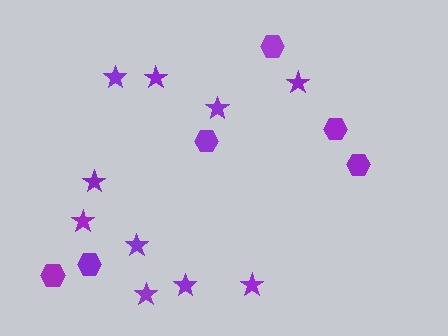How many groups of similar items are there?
There are 2 groups: one group of stars (10) and one group of hexagons (6).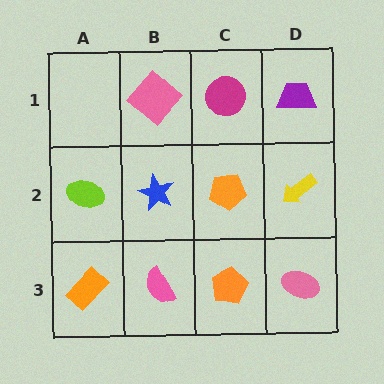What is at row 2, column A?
A lime ellipse.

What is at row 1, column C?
A magenta circle.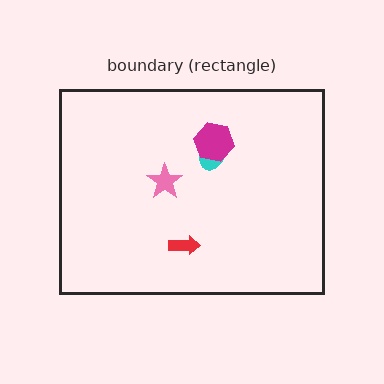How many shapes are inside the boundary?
4 inside, 0 outside.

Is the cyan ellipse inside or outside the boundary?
Inside.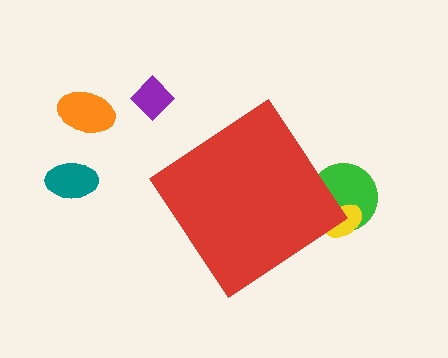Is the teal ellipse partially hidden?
No, the teal ellipse is fully visible.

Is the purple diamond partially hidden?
No, the purple diamond is fully visible.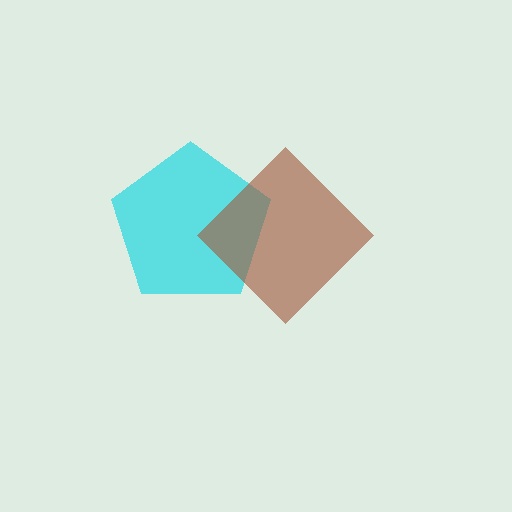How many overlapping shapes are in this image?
There are 2 overlapping shapes in the image.